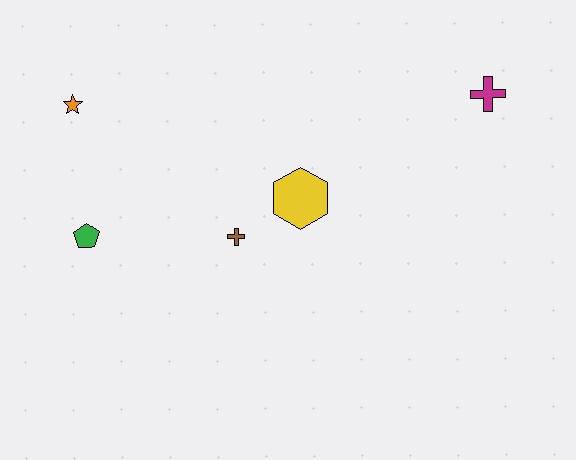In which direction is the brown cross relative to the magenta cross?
The brown cross is to the left of the magenta cross.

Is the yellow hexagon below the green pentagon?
No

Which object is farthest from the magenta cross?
The green pentagon is farthest from the magenta cross.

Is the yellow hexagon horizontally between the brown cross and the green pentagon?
No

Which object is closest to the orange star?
The green pentagon is closest to the orange star.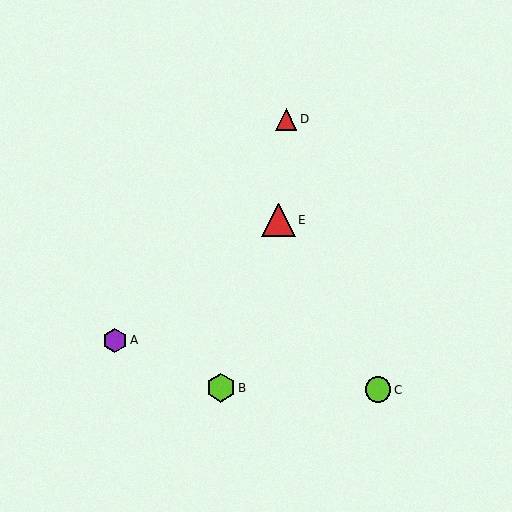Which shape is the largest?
The red triangle (labeled E) is the largest.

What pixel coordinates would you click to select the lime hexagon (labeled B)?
Click at (221, 388) to select the lime hexagon B.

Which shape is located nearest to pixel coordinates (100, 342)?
The purple hexagon (labeled A) at (115, 340) is nearest to that location.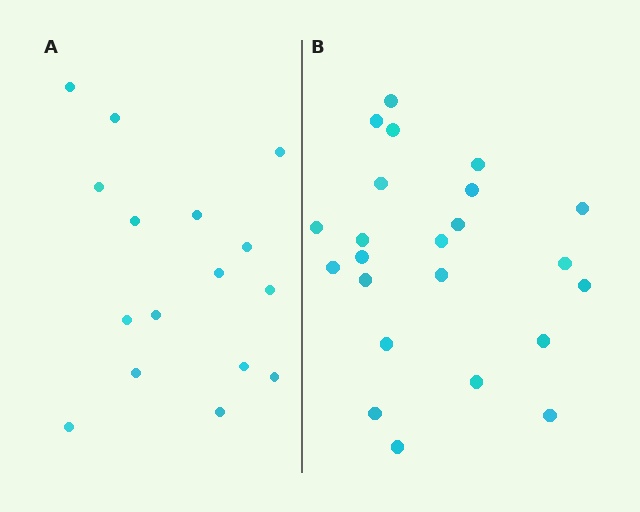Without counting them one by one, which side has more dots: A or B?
Region B (the right region) has more dots.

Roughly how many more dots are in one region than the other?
Region B has roughly 8 or so more dots than region A.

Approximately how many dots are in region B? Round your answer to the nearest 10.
About 20 dots. (The exact count is 23, which rounds to 20.)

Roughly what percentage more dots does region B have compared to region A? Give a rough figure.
About 45% more.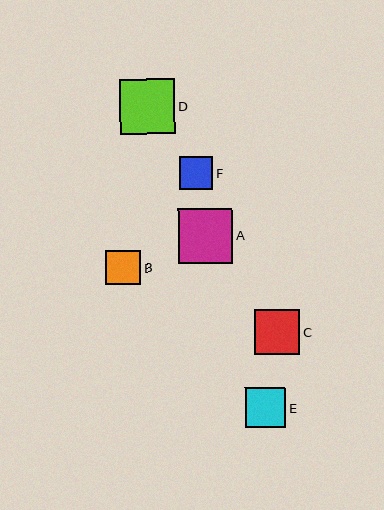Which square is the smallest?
Square F is the smallest with a size of approximately 33 pixels.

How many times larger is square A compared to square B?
Square A is approximately 1.6 times the size of square B.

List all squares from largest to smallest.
From largest to smallest: D, A, C, E, B, F.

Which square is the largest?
Square D is the largest with a size of approximately 55 pixels.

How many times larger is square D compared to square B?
Square D is approximately 1.6 times the size of square B.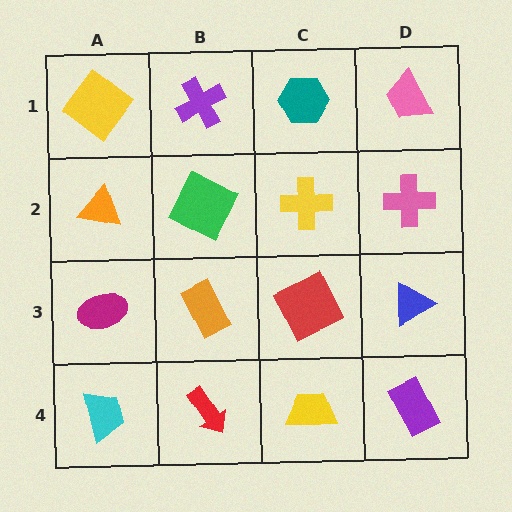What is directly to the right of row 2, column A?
A green square.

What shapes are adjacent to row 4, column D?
A blue triangle (row 3, column D), a yellow trapezoid (row 4, column C).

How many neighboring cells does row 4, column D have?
2.